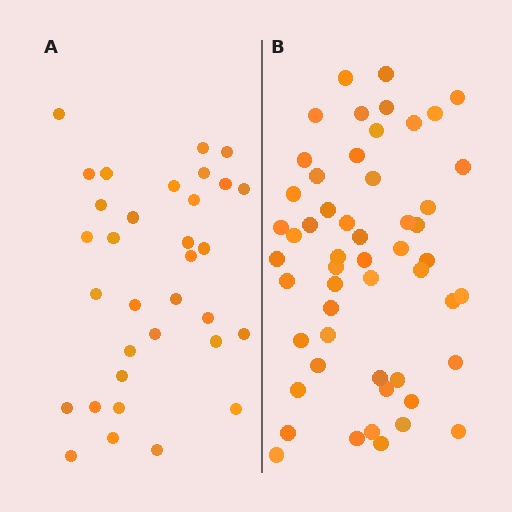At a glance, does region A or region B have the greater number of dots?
Region B (the right region) has more dots.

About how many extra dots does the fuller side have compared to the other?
Region B has approximately 20 more dots than region A.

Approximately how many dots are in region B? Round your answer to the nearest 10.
About 50 dots. (The exact count is 53, which rounds to 50.)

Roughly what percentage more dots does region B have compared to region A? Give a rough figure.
About 60% more.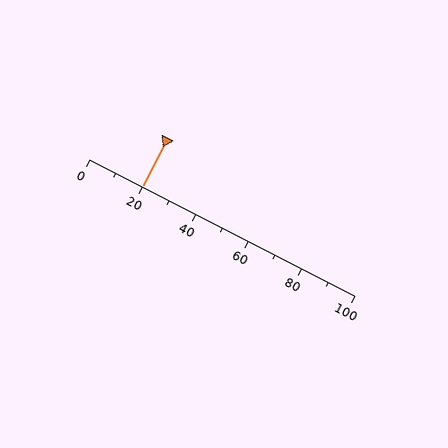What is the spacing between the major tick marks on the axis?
The major ticks are spaced 20 apart.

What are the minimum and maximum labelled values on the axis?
The axis runs from 0 to 100.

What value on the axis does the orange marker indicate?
The marker indicates approximately 20.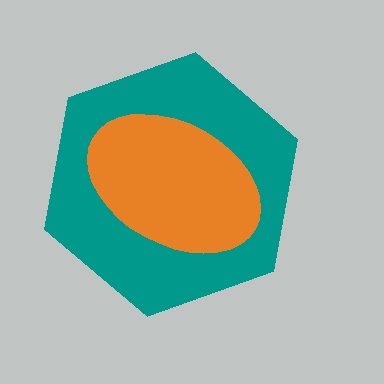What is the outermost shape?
The teal hexagon.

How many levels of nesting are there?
2.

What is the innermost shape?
The orange ellipse.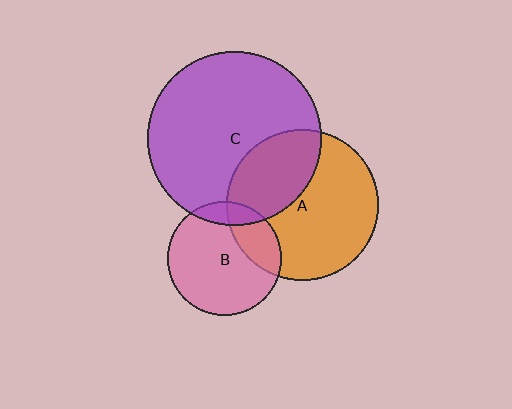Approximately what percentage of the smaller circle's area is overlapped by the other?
Approximately 10%.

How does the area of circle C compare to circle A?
Approximately 1.3 times.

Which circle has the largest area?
Circle C (purple).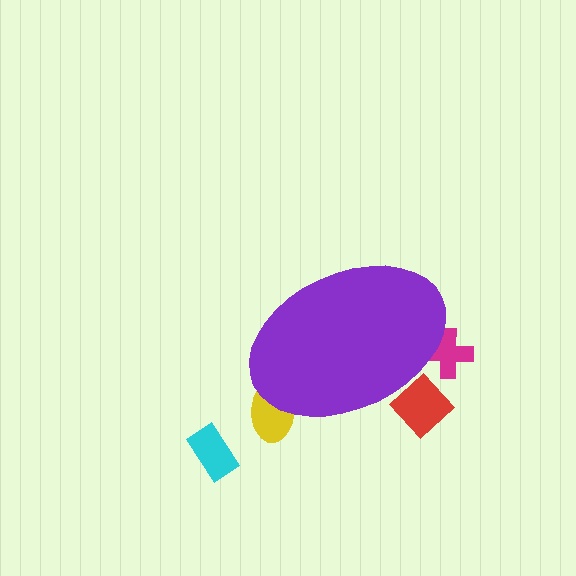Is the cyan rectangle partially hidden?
No, the cyan rectangle is fully visible.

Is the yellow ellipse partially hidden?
Yes, the yellow ellipse is partially hidden behind the purple ellipse.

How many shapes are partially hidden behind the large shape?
4 shapes are partially hidden.